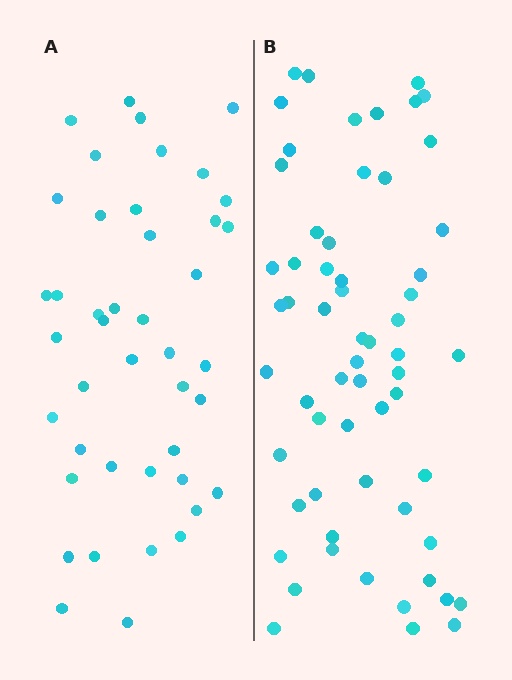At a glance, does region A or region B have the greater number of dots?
Region B (the right region) has more dots.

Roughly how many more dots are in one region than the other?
Region B has approximately 15 more dots than region A.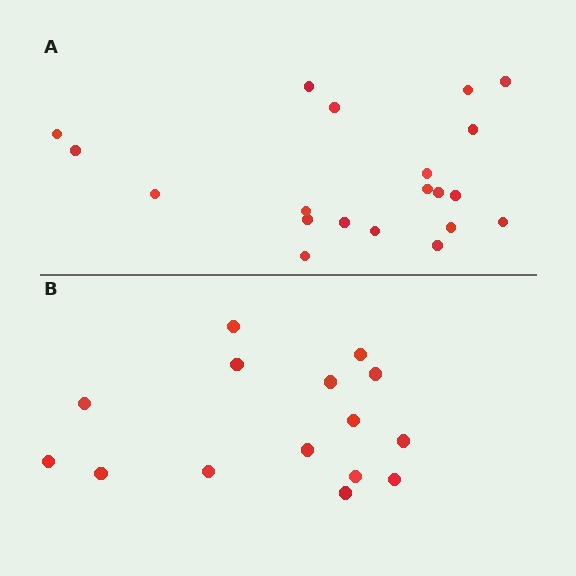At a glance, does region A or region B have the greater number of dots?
Region A (the top region) has more dots.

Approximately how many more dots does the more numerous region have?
Region A has about 5 more dots than region B.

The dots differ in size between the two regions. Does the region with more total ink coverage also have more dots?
No. Region B has more total ink coverage because its dots are larger, but region A actually contains more individual dots. Total area can be misleading — the number of items is what matters here.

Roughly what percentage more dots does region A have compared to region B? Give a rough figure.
About 35% more.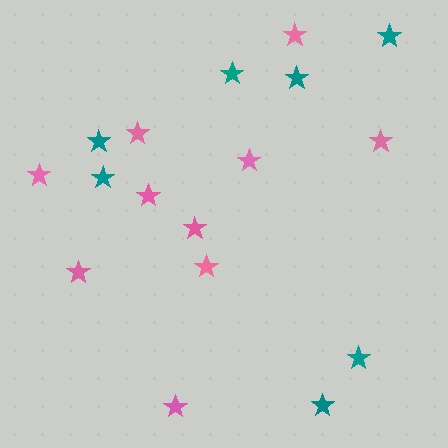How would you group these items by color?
There are 2 groups: one group of teal stars (7) and one group of pink stars (10).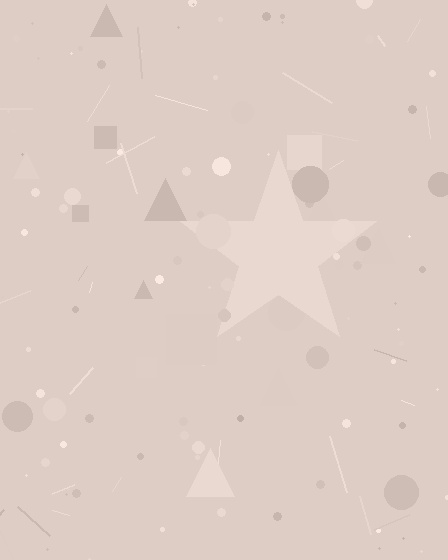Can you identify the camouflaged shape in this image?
The camouflaged shape is a star.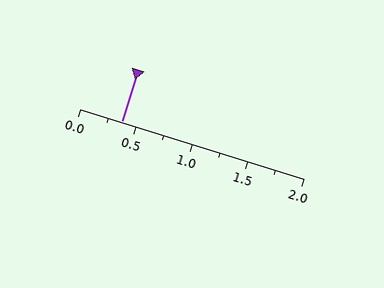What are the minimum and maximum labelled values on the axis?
The axis runs from 0.0 to 2.0.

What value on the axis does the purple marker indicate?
The marker indicates approximately 0.38.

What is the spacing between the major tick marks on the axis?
The major ticks are spaced 0.5 apart.